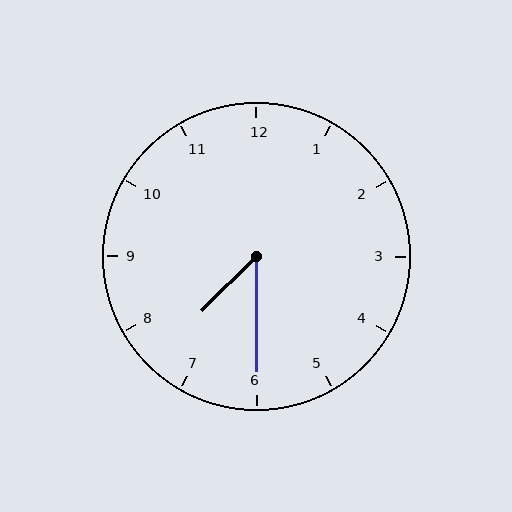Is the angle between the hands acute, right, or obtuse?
It is acute.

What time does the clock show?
7:30.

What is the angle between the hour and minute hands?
Approximately 45 degrees.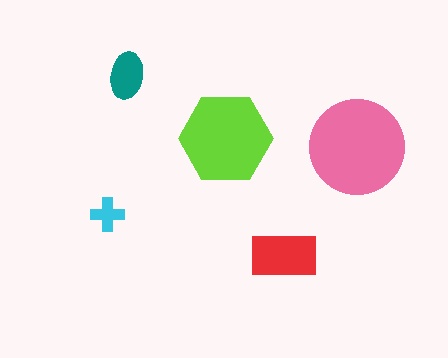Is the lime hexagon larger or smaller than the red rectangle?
Larger.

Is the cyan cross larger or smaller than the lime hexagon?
Smaller.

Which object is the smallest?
The cyan cross.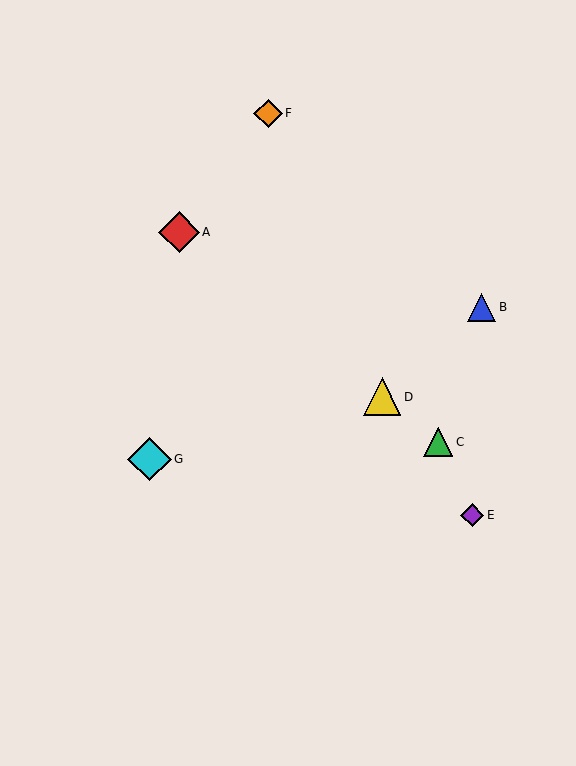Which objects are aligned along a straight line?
Objects A, C, D are aligned along a straight line.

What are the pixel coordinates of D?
Object D is at (382, 397).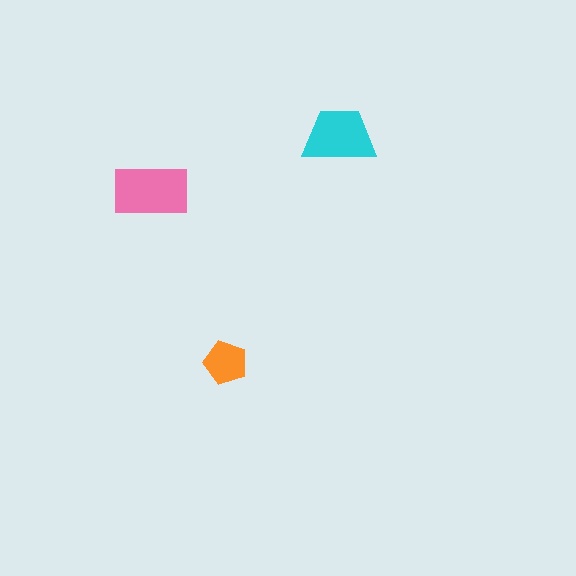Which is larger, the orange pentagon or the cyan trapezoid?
The cyan trapezoid.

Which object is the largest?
The pink rectangle.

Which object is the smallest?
The orange pentagon.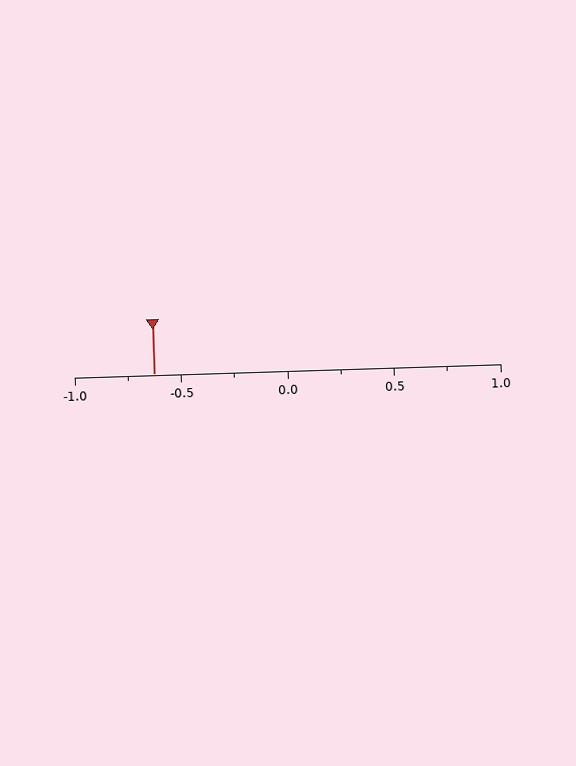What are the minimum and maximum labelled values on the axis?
The axis runs from -1.0 to 1.0.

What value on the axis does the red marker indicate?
The marker indicates approximately -0.62.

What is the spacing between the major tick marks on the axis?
The major ticks are spaced 0.5 apart.